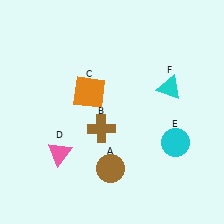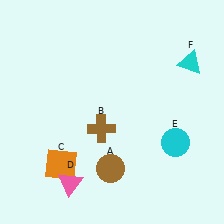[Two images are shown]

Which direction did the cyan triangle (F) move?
The cyan triangle (F) moved up.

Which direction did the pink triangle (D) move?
The pink triangle (D) moved down.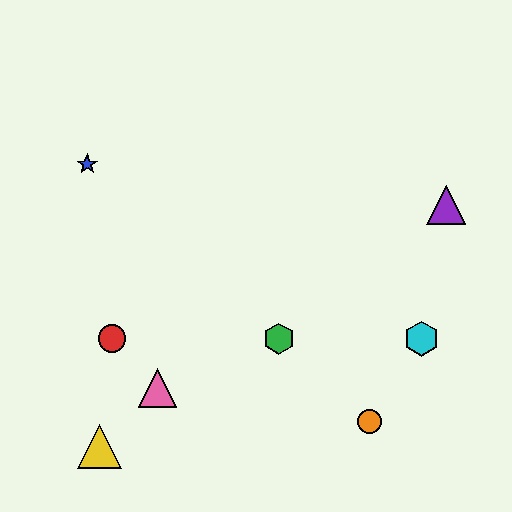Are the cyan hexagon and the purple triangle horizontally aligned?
No, the cyan hexagon is at y≈339 and the purple triangle is at y≈205.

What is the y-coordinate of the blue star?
The blue star is at y≈164.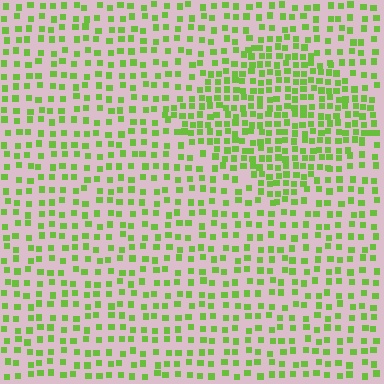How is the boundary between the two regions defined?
The boundary is defined by a change in element density (approximately 1.8x ratio). All elements are the same color, size, and shape.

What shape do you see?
I see a diamond.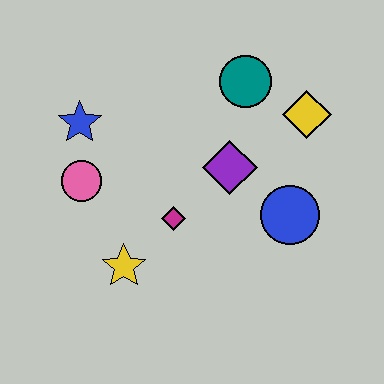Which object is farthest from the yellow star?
The yellow diamond is farthest from the yellow star.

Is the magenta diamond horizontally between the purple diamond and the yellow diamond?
No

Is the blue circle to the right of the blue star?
Yes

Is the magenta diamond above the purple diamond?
No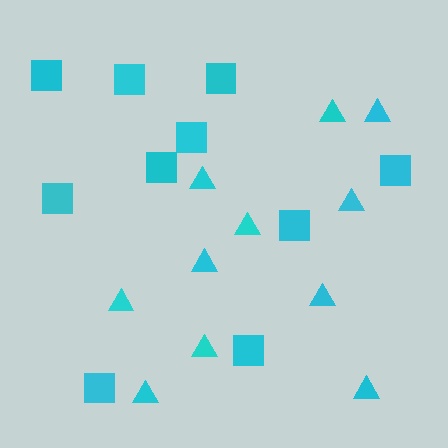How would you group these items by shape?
There are 2 groups: one group of squares (10) and one group of triangles (11).